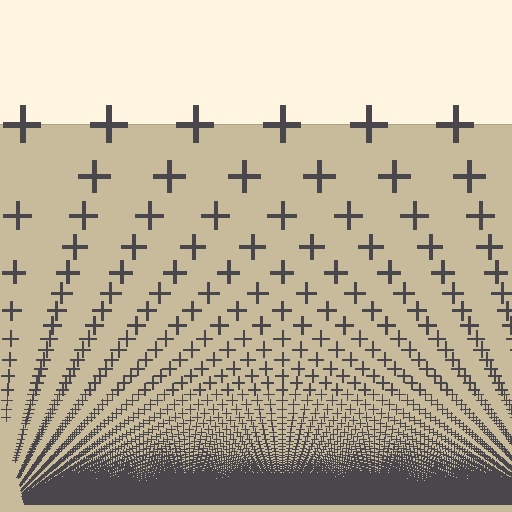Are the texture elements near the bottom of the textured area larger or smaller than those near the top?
Smaller. The gradient is inverted — elements near the bottom are smaller and denser.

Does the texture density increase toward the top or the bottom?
Density increases toward the bottom.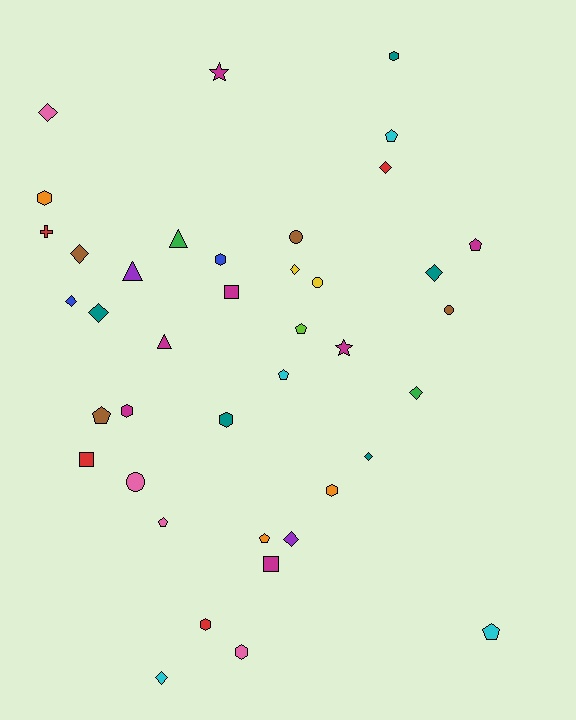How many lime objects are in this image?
There is 1 lime object.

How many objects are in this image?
There are 40 objects.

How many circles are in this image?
There are 4 circles.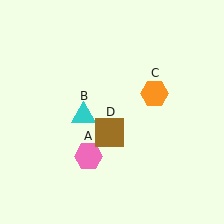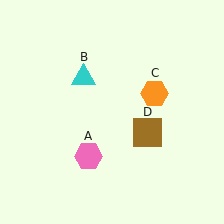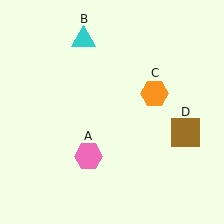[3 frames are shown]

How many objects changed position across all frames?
2 objects changed position: cyan triangle (object B), brown square (object D).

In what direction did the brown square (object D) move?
The brown square (object D) moved right.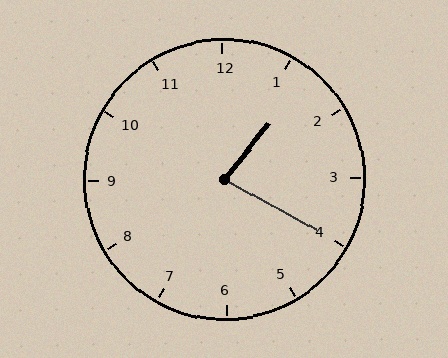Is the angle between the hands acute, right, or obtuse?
It is acute.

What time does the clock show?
1:20.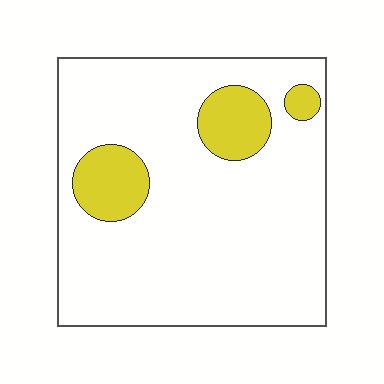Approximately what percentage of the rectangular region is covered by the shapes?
Approximately 15%.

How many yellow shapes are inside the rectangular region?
3.